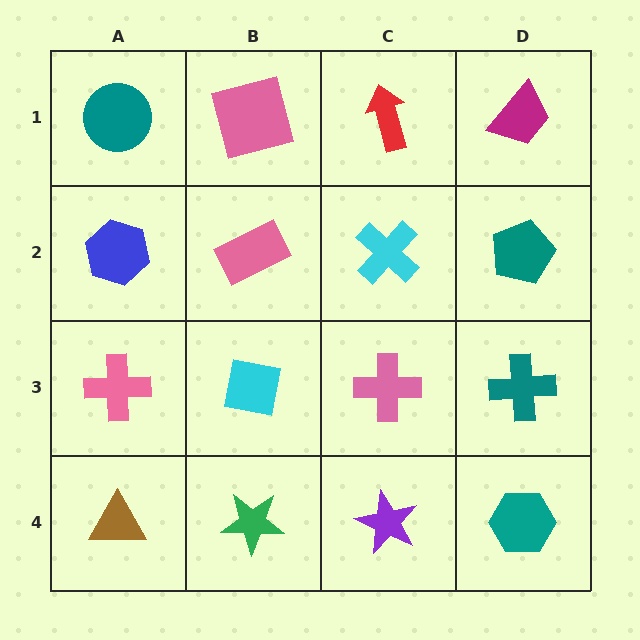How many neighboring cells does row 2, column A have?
3.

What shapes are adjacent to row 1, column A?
A blue hexagon (row 2, column A), a pink square (row 1, column B).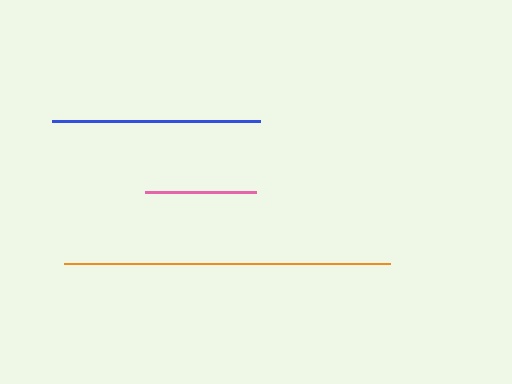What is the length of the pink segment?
The pink segment is approximately 111 pixels long.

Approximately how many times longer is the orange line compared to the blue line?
The orange line is approximately 1.6 times the length of the blue line.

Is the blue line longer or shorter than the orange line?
The orange line is longer than the blue line.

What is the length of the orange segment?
The orange segment is approximately 326 pixels long.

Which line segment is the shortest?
The pink line is the shortest at approximately 111 pixels.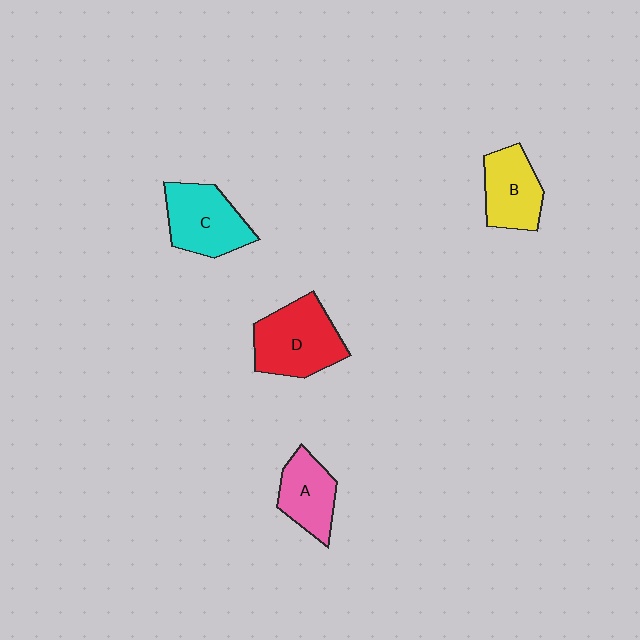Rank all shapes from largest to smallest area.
From largest to smallest: D (red), C (cyan), B (yellow), A (pink).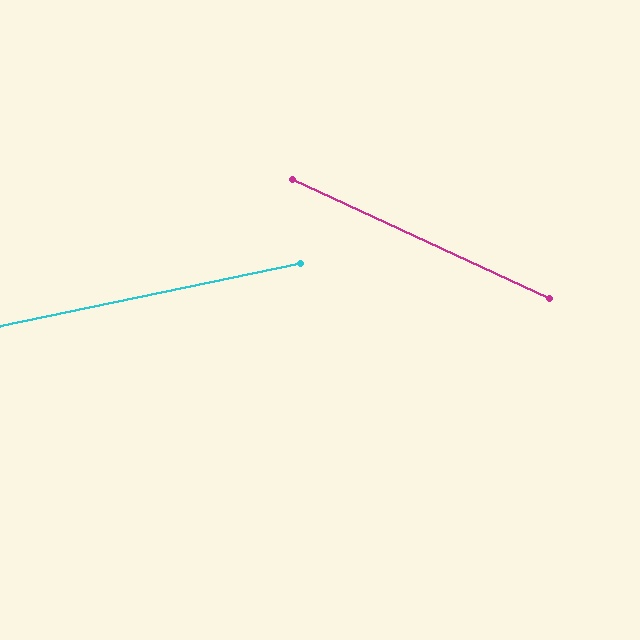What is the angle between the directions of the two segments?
Approximately 37 degrees.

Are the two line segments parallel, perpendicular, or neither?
Neither parallel nor perpendicular — they differ by about 37°.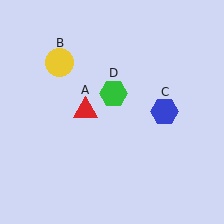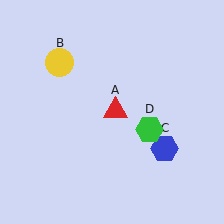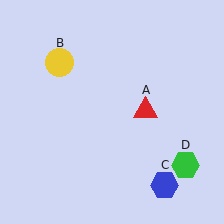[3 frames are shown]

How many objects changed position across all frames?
3 objects changed position: red triangle (object A), blue hexagon (object C), green hexagon (object D).